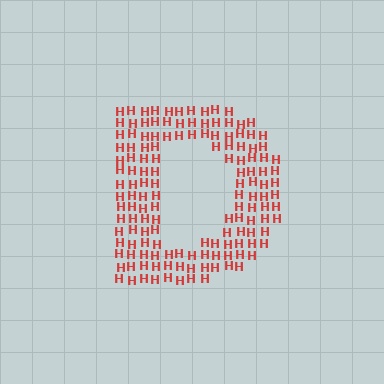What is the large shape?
The large shape is the letter D.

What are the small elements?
The small elements are letter H's.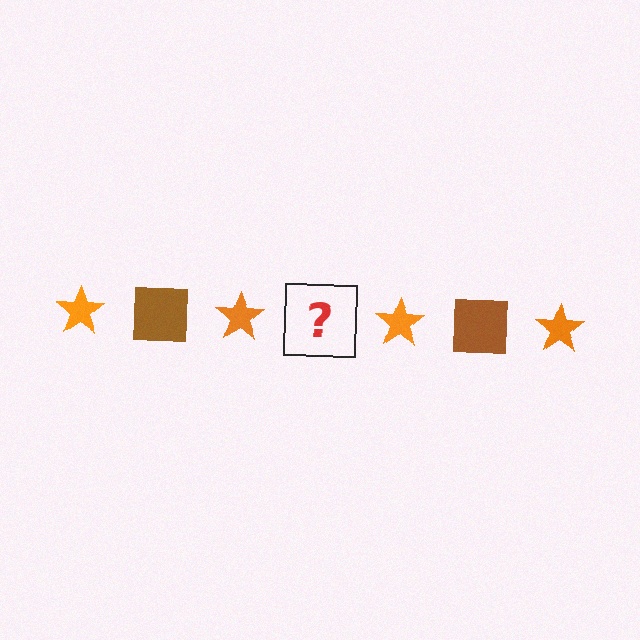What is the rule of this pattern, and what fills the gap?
The rule is that the pattern alternates between orange star and brown square. The gap should be filled with a brown square.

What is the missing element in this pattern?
The missing element is a brown square.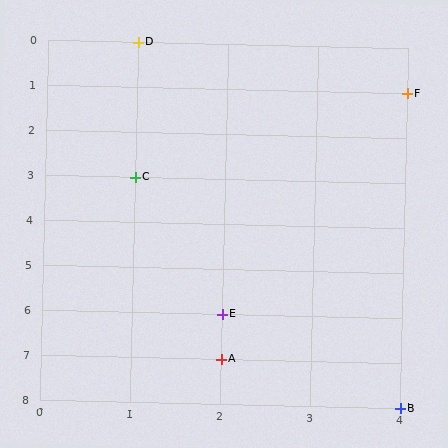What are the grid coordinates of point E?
Point E is at grid coordinates (2, 6).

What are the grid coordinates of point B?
Point B is at grid coordinates (4, 8).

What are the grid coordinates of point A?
Point A is at grid coordinates (2, 7).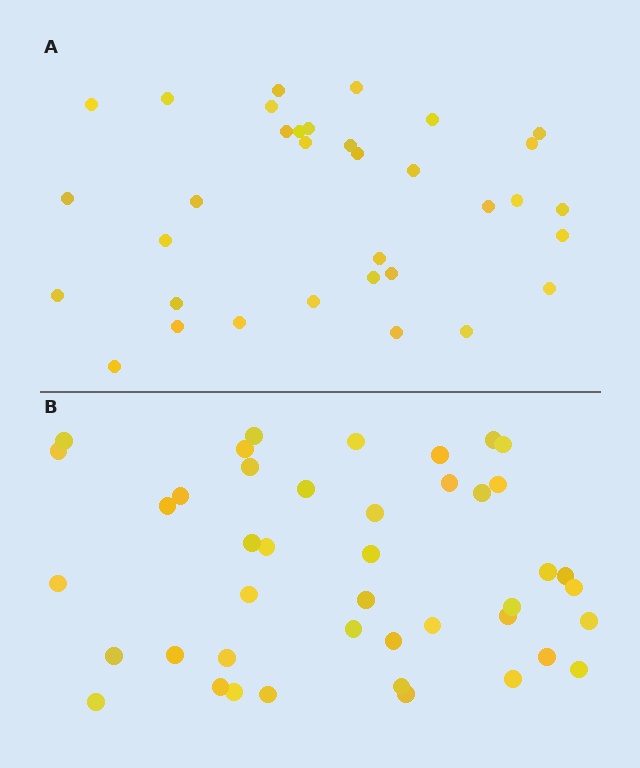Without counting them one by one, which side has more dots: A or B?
Region B (the bottom region) has more dots.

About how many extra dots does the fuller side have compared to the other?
Region B has roughly 8 or so more dots than region A.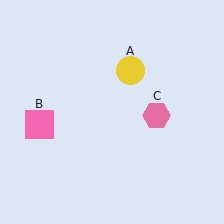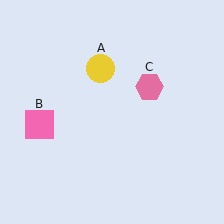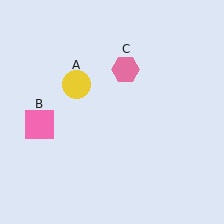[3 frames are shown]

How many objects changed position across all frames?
2 objects changed position: yellow circle (object A), pink hexagon (object C).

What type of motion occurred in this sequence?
The yellow circle (object A), pink hexagon (object C) rotated counterclockwise around the center of the scene.